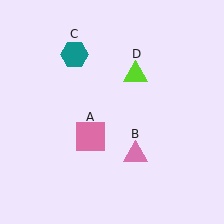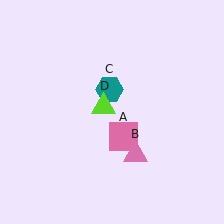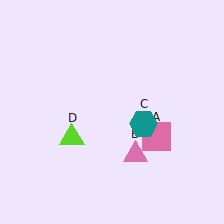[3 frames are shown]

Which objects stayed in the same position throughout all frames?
Pink triangle (object B) remained stationary.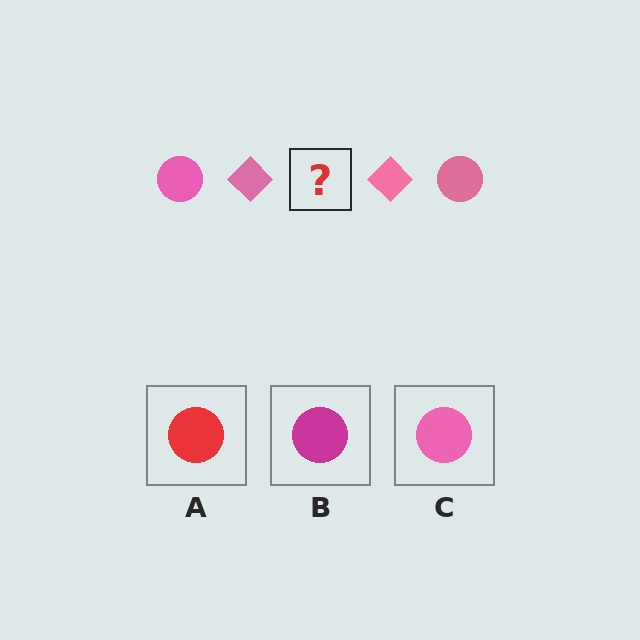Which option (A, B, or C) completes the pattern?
C.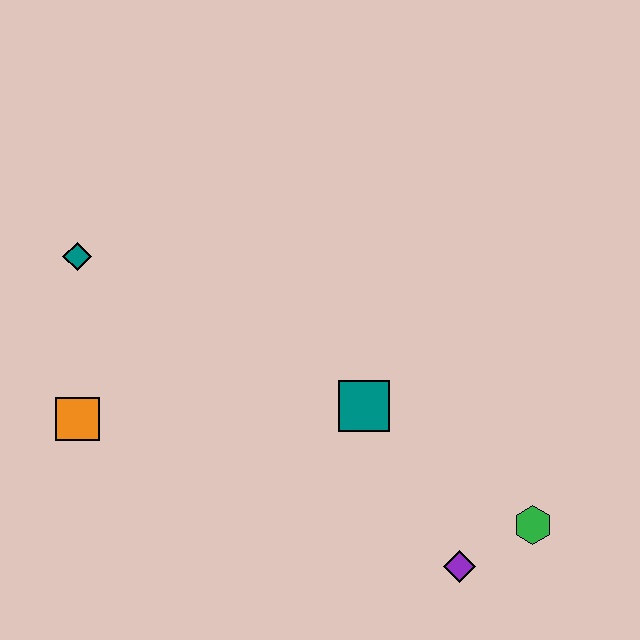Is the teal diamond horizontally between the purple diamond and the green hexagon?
No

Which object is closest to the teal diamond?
The orange square is closest to the teal diamond.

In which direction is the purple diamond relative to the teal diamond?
The purple diamond is to the right of the teal diamond.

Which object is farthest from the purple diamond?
The teal diamond is farthest from the purple diamond.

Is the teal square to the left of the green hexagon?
Yes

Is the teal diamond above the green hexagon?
Yes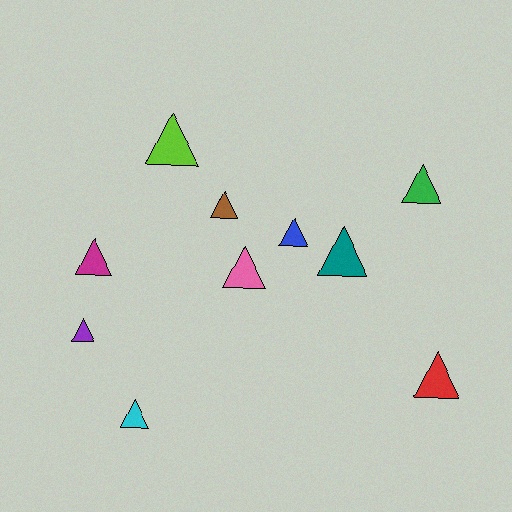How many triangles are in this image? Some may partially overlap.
There are 10 triangles.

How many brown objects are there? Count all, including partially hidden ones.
There is 1 brown object.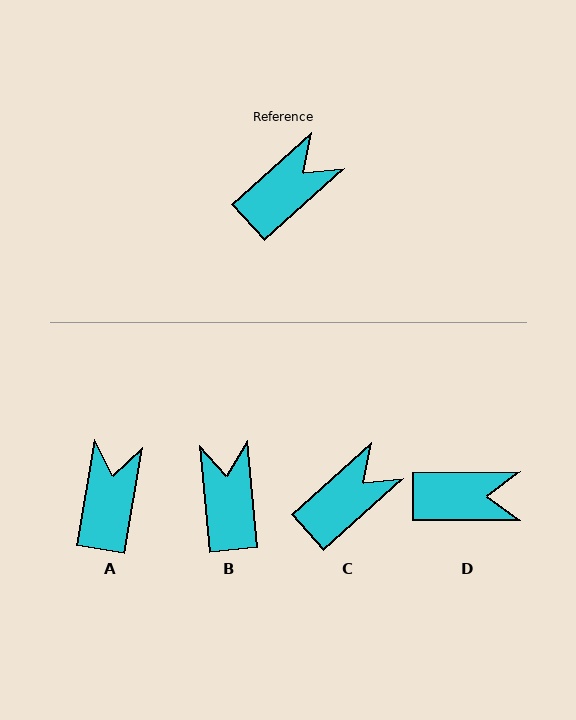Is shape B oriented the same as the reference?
No, it is off by about 54 degrees.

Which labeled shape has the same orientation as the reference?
C.